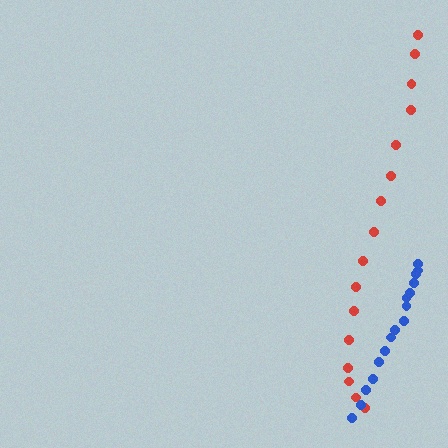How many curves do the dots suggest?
There are 2 distinct paths.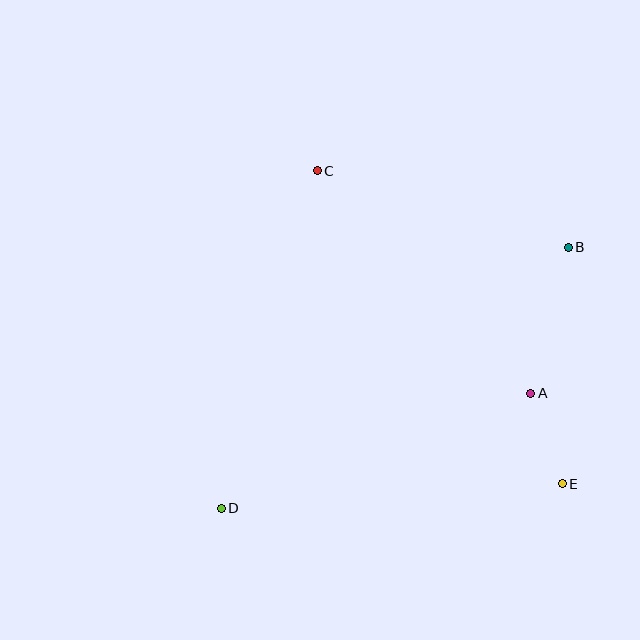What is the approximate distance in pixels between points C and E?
The distance between C and E is approximately 397 pixels.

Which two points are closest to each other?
Points A and E are closest to each other.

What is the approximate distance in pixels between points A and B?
The distance between A and B is approximately 151 pixels.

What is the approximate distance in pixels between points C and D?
The distance between C and D is approximately 351 pixels.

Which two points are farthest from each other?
Points B and D are farthest from each other.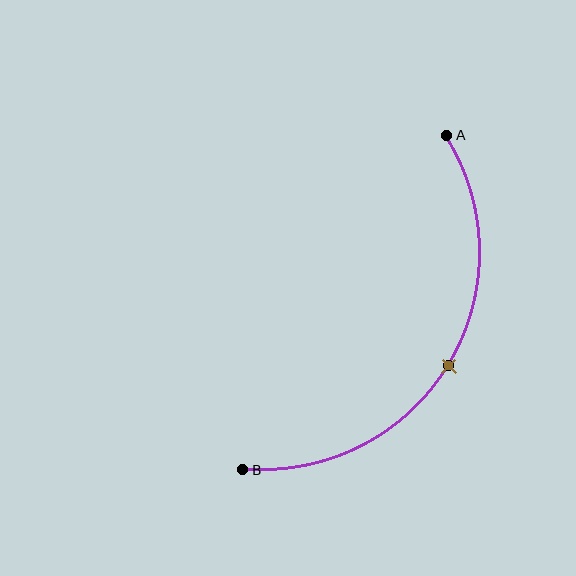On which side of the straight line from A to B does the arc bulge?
The arc bulges to the right of the straight line connecting A and B.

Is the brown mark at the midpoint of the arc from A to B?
Yes. The brown mark lies on the arc at equal arc-length from both A and B — it is the arc midpoint.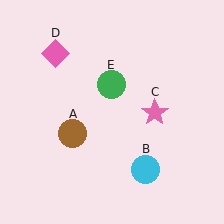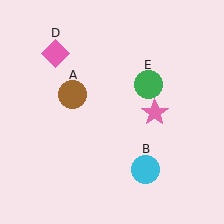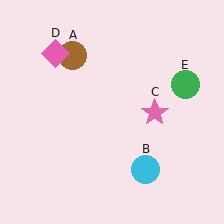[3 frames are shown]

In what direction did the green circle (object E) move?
The green circle (object E) moved right.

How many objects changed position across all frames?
2 objects changed position: brown circle (object A), green circle (object E).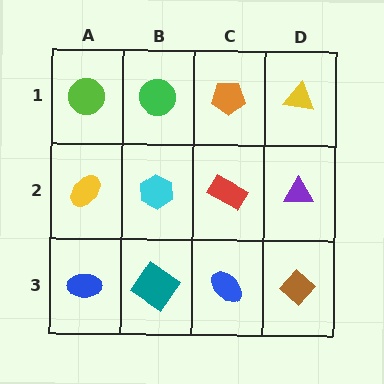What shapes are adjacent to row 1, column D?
A purple triangle (row 2, column D), an orange pentagon (row 1, column C).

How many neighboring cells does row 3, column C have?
3.